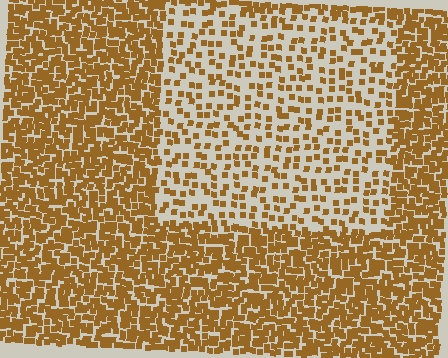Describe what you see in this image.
The image contains small brown elements arranged at two different densities. A rectangle-shaped region is visible where the elements are less densely packed than the surrounding area.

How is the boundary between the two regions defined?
The boundary is defined by a change in element density (approximately 2.5x ratio). All elements are the same color, size, and shape.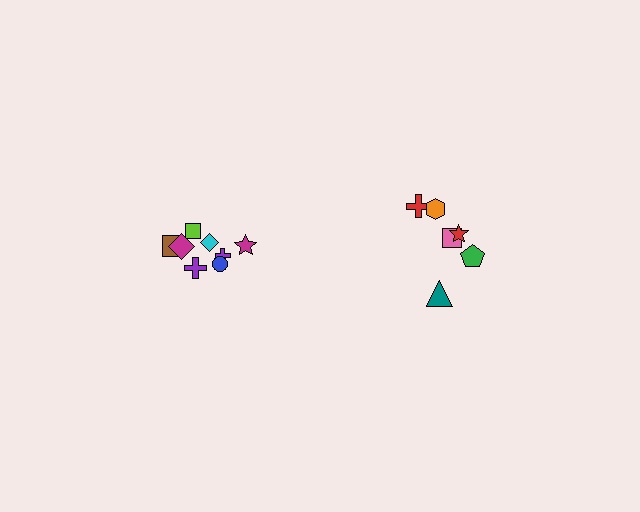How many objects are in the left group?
There are 8 objects.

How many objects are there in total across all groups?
There are 14 objects.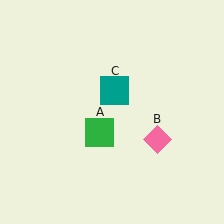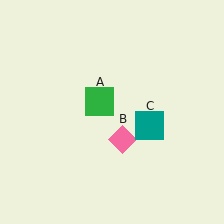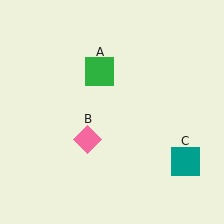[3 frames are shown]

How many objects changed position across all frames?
3 objects changed position: green square (object A), pink diamond (object B), teal square (object C).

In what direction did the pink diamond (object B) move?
The pink diamond (object B) moved left.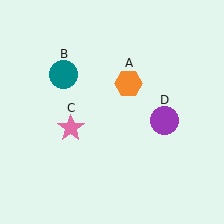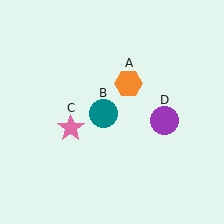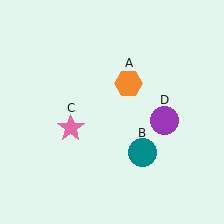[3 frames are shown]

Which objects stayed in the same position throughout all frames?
Orange hexagon (object A) and pink star (object C) and purple circle (object D) remained stationary.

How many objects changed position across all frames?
1 object changed position: teal circle (object B).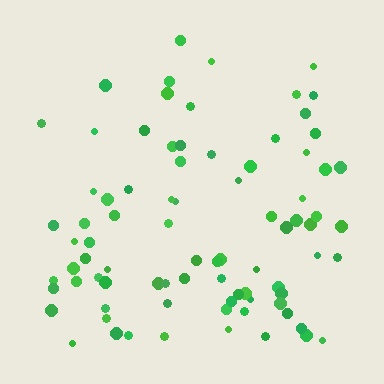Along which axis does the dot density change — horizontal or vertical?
Vertical.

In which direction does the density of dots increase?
From top to bottom, with the bottom side densest.